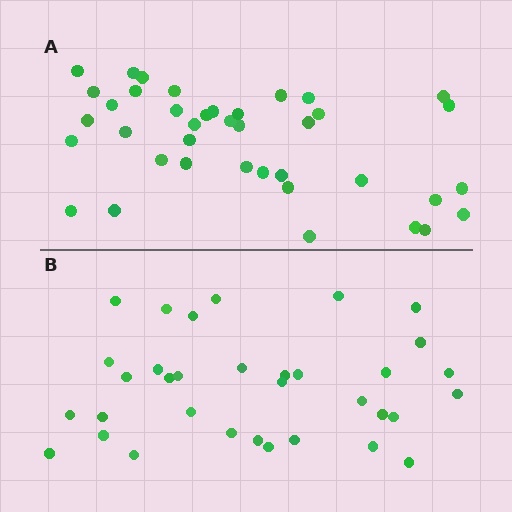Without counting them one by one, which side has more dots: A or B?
Region A (the top region) has more dots.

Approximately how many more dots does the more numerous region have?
Region A has about 5 more dots than region B.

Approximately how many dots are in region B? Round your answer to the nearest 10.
About 30 dots. (The exact count is 34, which rounds to 30.)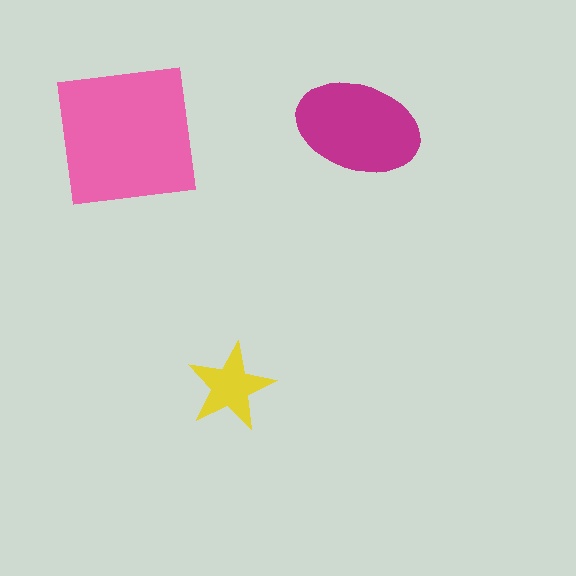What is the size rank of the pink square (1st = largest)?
1st.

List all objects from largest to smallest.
The pink square, the magenta ellipse, the yellow star.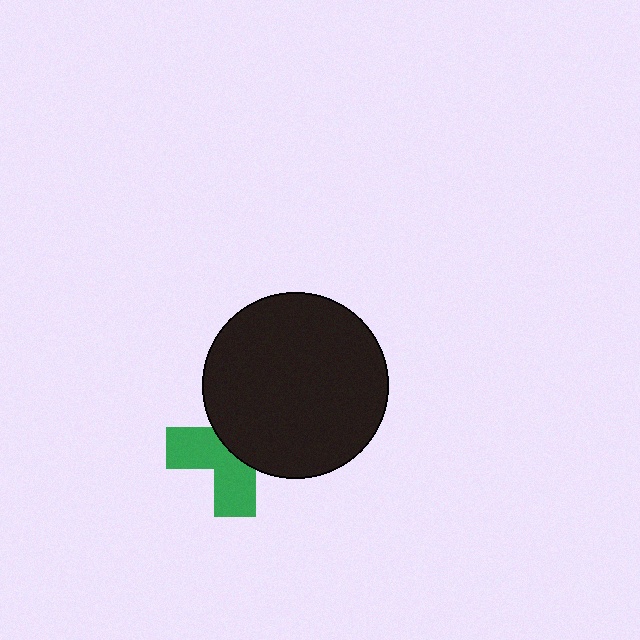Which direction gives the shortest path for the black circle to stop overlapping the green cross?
Moving toward the upper-right gives the shortest separation.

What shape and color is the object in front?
The object in front is a black circle.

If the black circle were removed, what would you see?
You would see the complete green cross.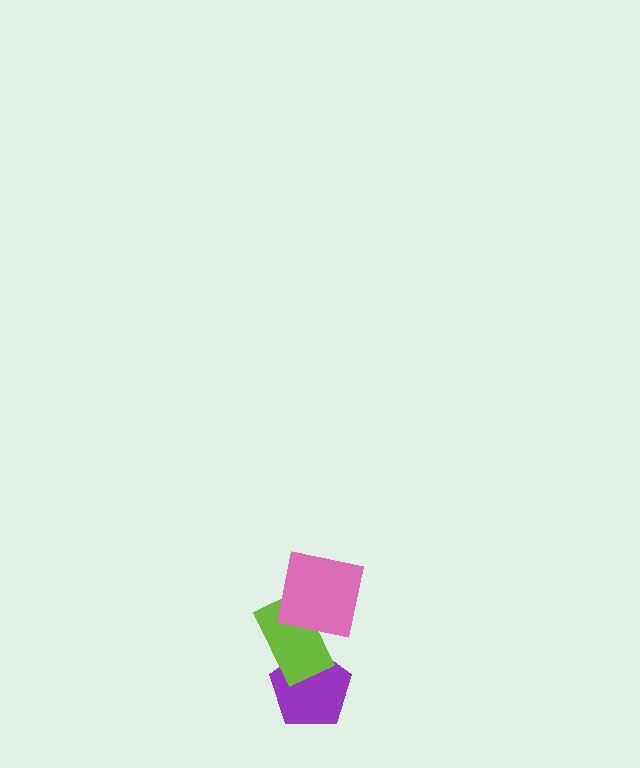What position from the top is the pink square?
The pink square is 1st from the top.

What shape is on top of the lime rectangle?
The pink square is on top of the lime rectangle.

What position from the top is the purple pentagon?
The purple pentagon is 3rd from the top.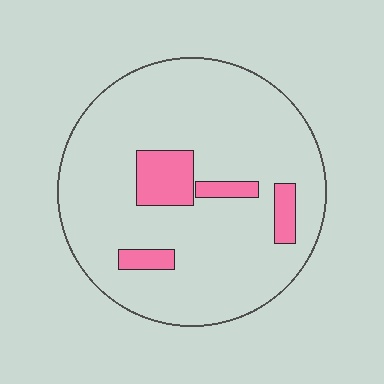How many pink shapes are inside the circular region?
4.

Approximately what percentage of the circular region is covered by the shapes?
Approximately 10%.